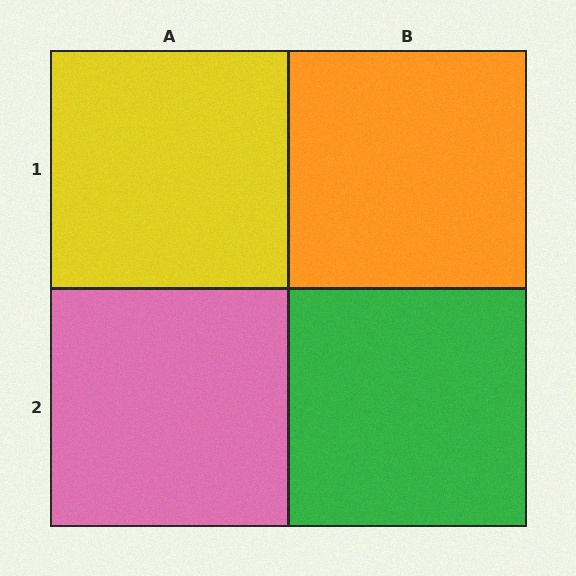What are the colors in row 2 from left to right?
Pink, green.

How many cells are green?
1 cell is green.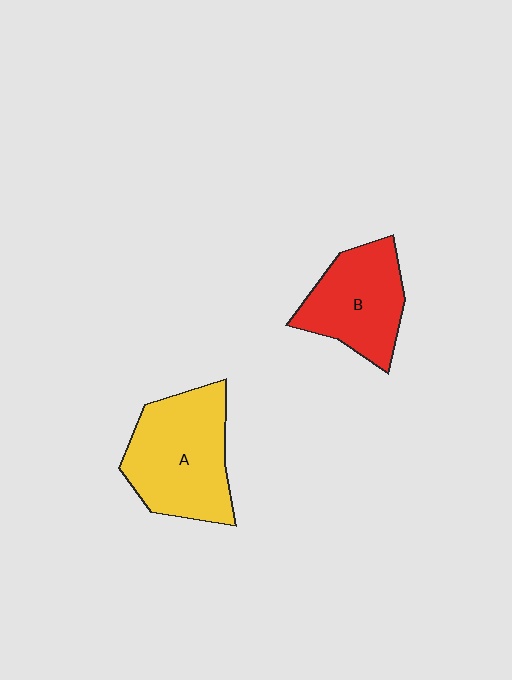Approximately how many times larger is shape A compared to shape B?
Approximately 1.3 times.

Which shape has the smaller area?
Shape B (red).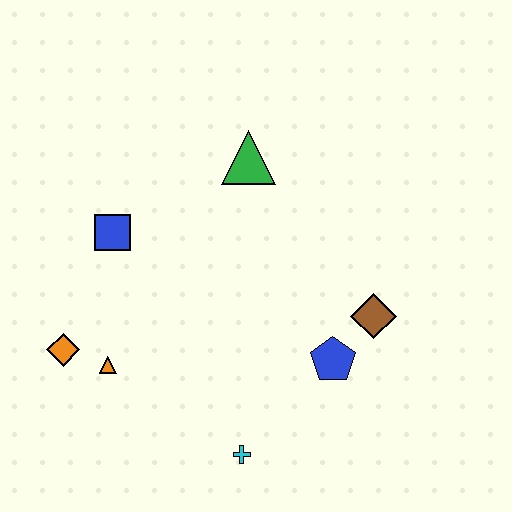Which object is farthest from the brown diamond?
The orange diamond is farthest from the brown diamond.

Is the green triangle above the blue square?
Yes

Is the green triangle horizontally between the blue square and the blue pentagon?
Yes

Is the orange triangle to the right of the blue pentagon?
No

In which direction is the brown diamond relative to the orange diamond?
The brown diamond is to the right of the orange diamond.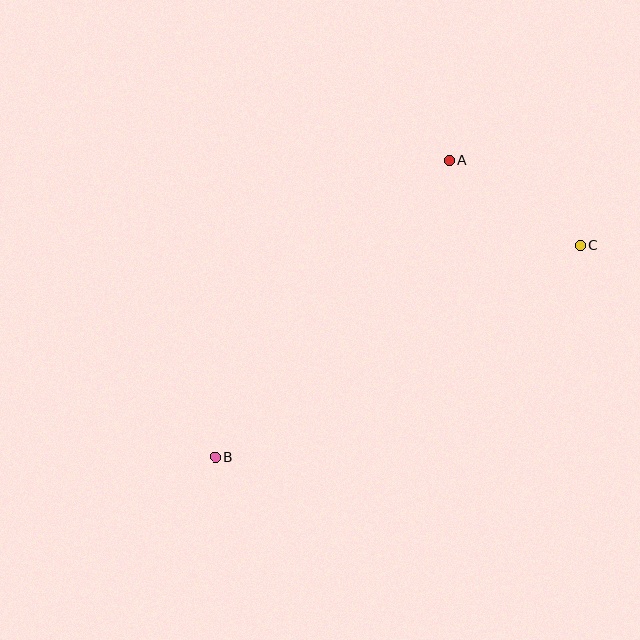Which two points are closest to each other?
Points A and C are closest to each other.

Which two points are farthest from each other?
Points B and C are farthest from each other.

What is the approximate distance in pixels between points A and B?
The distance between A and B is approximately 378 pixels.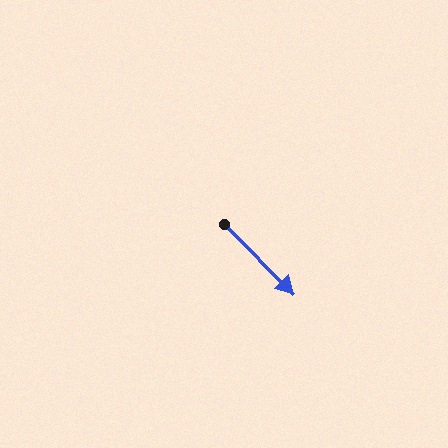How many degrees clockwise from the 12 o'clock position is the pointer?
Approximately 135 degrees.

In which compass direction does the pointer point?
Southeast.